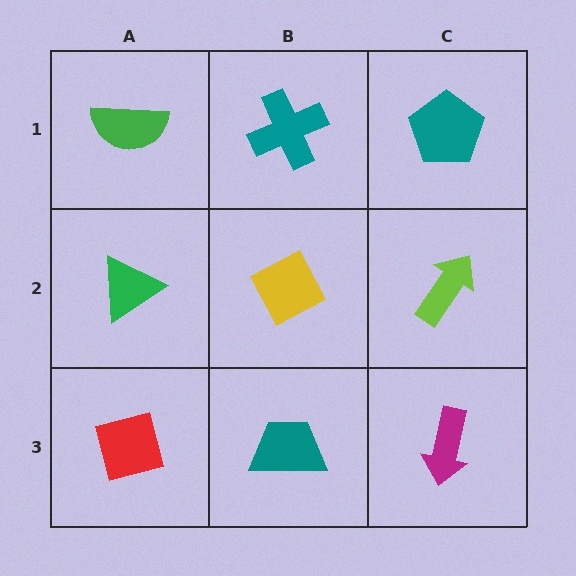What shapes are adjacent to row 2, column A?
A green semicircle (row 1, column A), a red square (row 3, column A), a yellow diamond (row 2, column B).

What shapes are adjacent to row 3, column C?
A lime arrow (row 2, column C), a teal trapezoid (row 3, column B).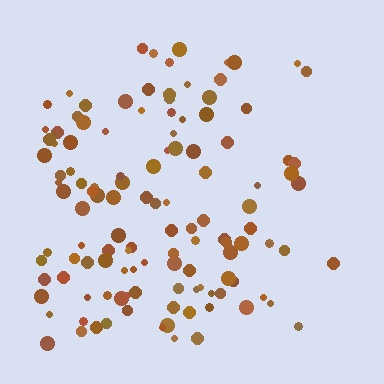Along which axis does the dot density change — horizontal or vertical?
Horizontal.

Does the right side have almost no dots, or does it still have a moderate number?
Still a moderate number, just noticeably fewer than the left.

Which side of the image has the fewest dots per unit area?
The right.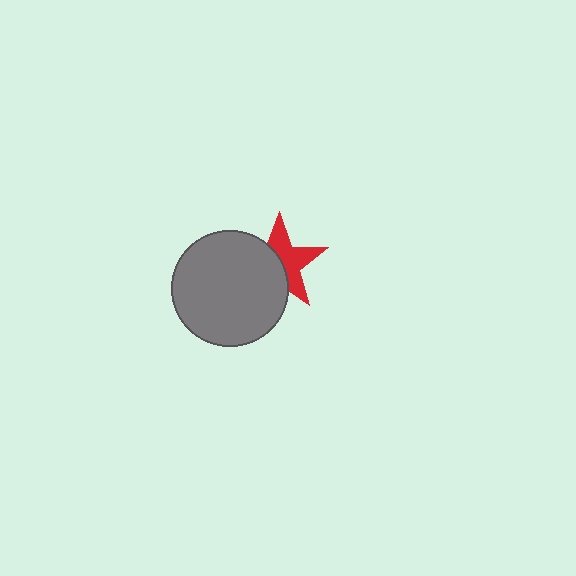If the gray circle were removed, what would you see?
You would see the complete red star.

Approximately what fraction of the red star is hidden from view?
Roughly 48% of the red star is hidden behind the gray circle.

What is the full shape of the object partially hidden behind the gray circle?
The partially hidden object is a red star.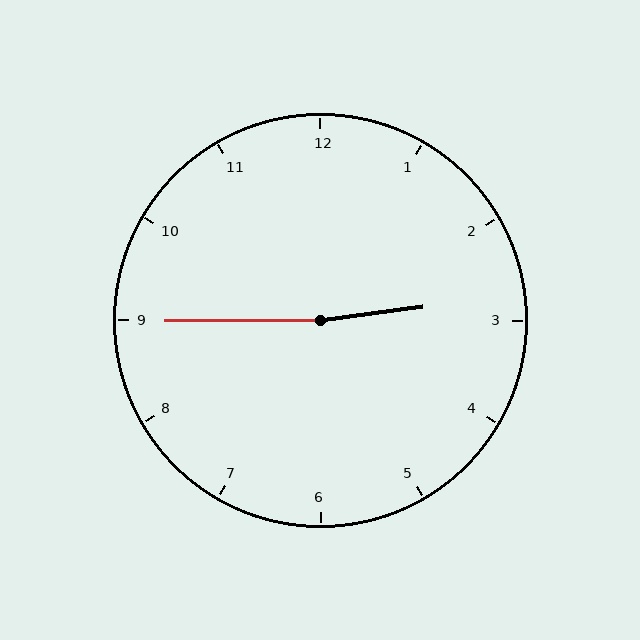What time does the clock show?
2:45.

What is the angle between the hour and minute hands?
Approximately 172 degrees.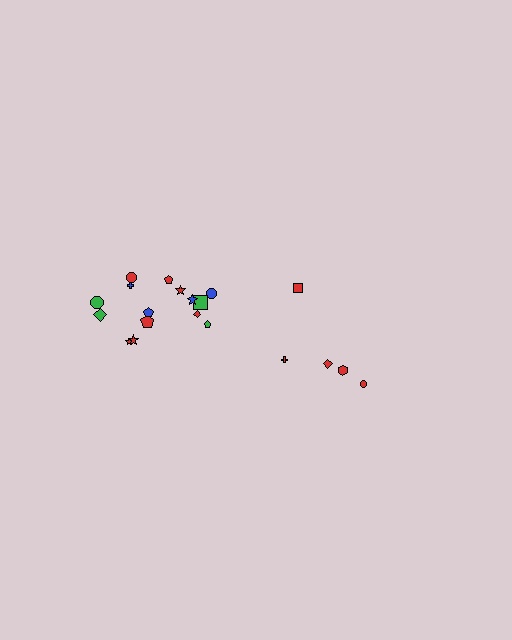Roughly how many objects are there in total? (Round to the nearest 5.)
Roughly 20 objects in total.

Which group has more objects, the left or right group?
The left group.